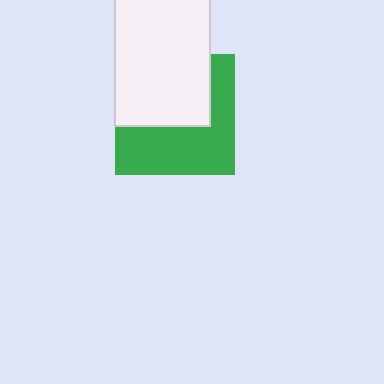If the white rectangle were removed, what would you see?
You would see the complete green square.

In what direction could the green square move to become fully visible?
The green square could move down. That would shift it out from behind the white rectangle entirely.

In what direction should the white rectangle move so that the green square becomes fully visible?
The white rectangle should move up. That is the shortest direction to clear the overlap and leave the green square fully visible.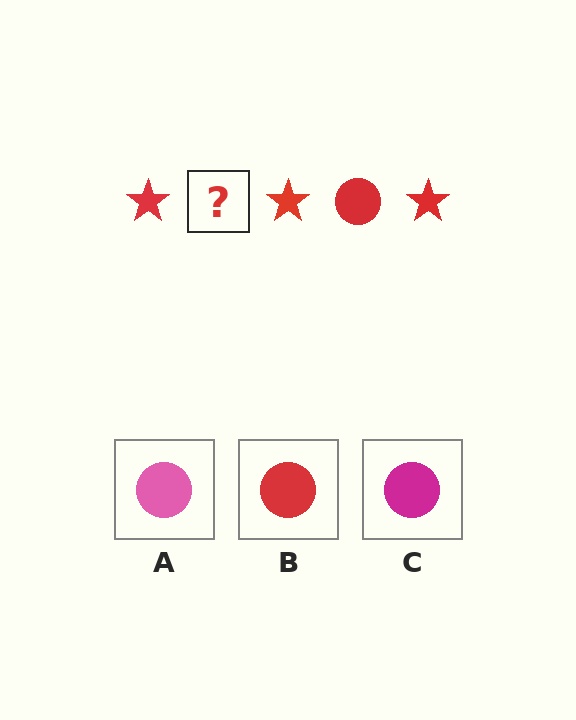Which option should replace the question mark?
Option B.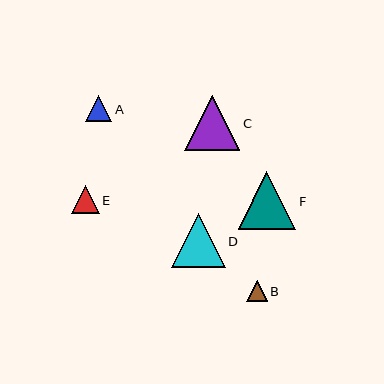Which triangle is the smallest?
Triangle B is the smallest with a size of approximately 21 pixels.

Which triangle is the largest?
Triangle F is the largest with a size of approximately 58 pixels.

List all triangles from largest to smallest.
From largest to smallest: F, C, D, E, A, B.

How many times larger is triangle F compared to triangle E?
Triangle F is approximately 2.1 times the size of triangle E.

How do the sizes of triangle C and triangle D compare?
Triangle C and triangle D are approximately the same size.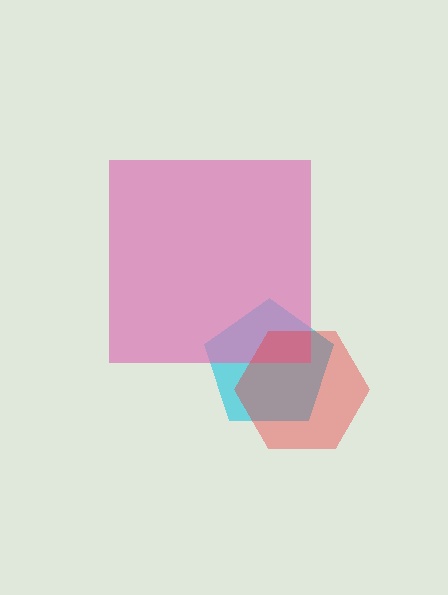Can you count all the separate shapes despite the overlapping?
Yes, there are 3 separate shapes.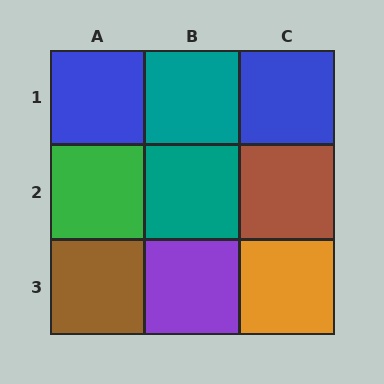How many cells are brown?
2 cells are brown.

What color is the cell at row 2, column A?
Green.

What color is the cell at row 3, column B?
Purple.